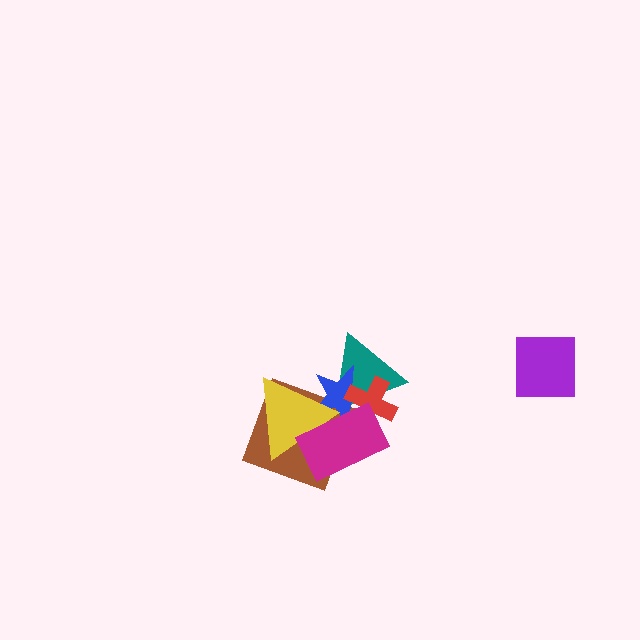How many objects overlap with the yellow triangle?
4 objects overlap with the yellow triangle.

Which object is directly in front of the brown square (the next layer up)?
The blue star is directly in front of the brown square.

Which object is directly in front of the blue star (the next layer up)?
The red cross is directly in front of the blue star.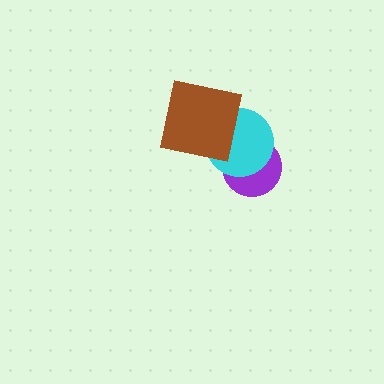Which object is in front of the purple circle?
The cyan circle is in front of the purple circle.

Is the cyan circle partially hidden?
Yes, it is partially covered by another shape.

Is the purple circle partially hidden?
Yes, it is partially covered by another shape.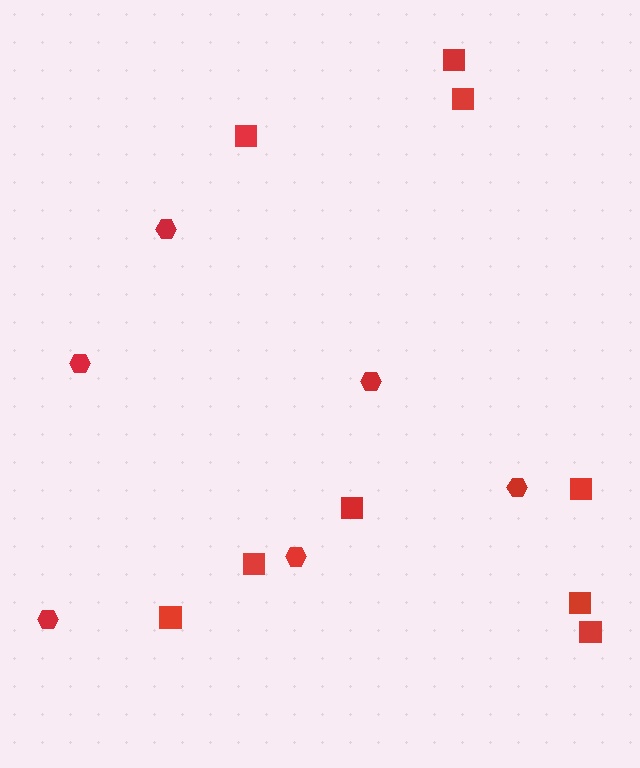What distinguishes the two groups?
There are 2 groups: one group of squares (9) and one group of hexagons (6).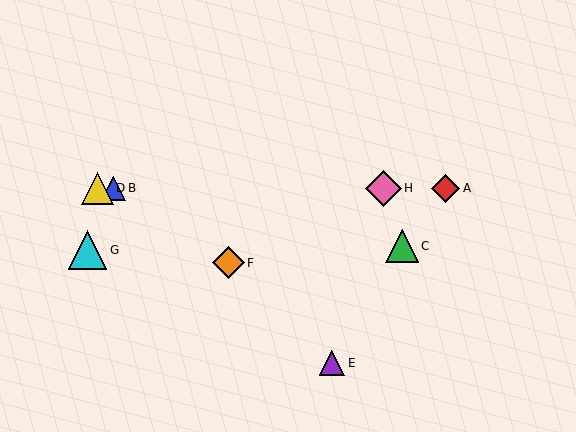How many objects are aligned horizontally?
4 objects (A, B, D, H) are aligned horizontally.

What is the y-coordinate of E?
Object E is at y≈363.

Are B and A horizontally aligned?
Yes, both are at y≈188.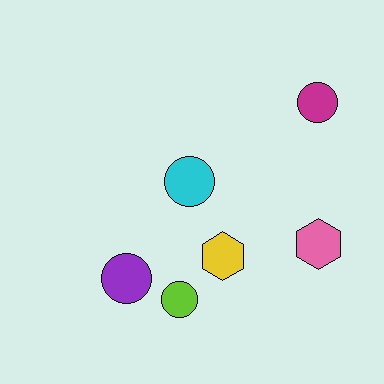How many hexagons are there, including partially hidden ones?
There are 2 hexagons.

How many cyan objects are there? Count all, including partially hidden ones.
There is 1 cyan object.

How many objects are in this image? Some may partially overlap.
There are 6 objects.